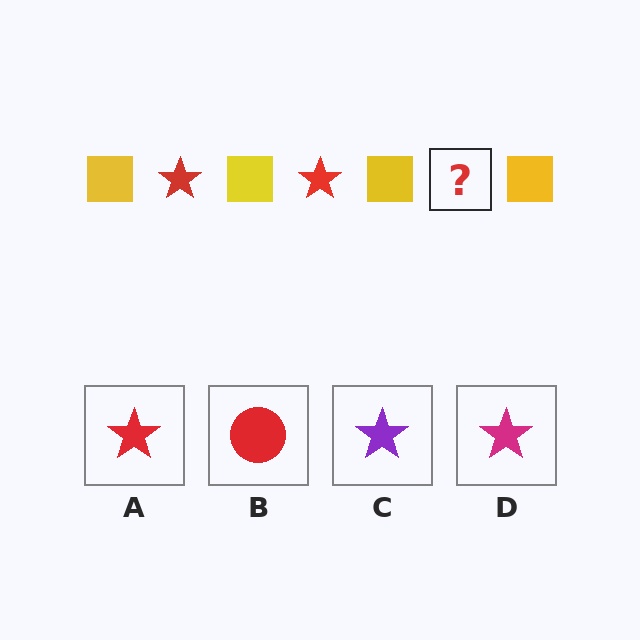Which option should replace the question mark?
Option A.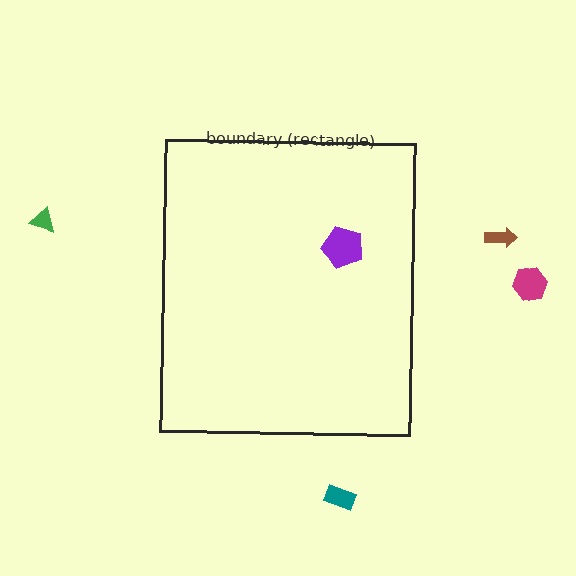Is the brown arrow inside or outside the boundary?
Outside.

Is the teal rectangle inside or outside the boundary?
Outside.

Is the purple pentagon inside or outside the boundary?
Inside.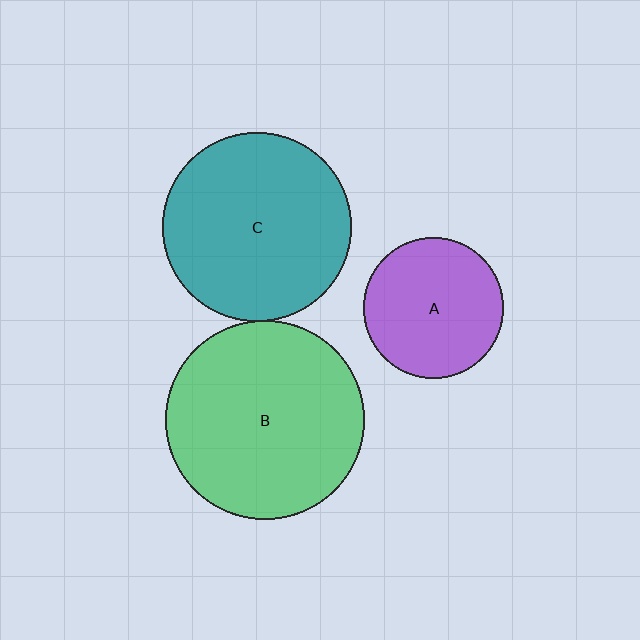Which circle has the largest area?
Circle B (green).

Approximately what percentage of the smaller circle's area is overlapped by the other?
Approximately 5%.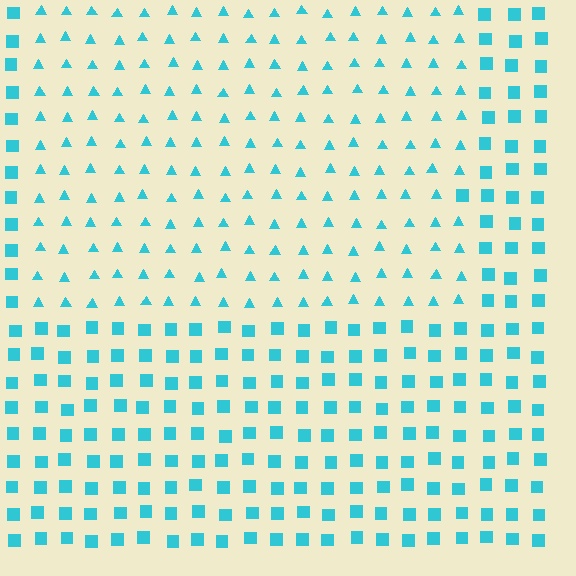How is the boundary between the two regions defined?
The boundary is defined by a change in element shape: triangles inside vs. squares outside. All elements share the same color and spacing.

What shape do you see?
I see a rectangle.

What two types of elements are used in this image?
The image uses triangles inside the rectangle region and squares outside it.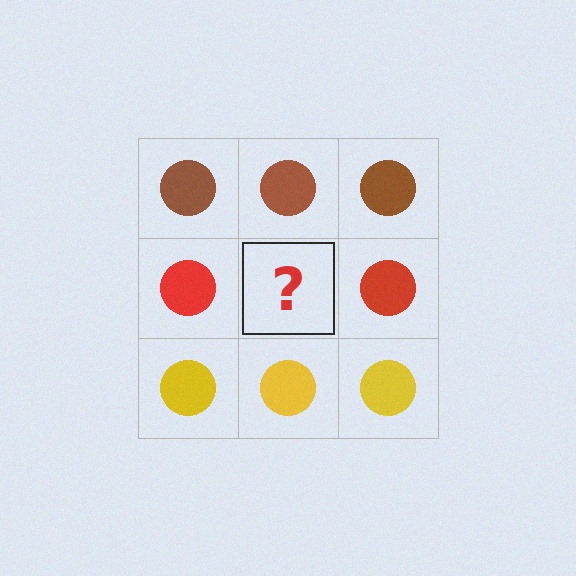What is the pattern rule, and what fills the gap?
The rule is that each row has a consistent color. The gap should be filled with a red circle.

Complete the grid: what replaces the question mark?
The question mark should be replaced with a red circle.